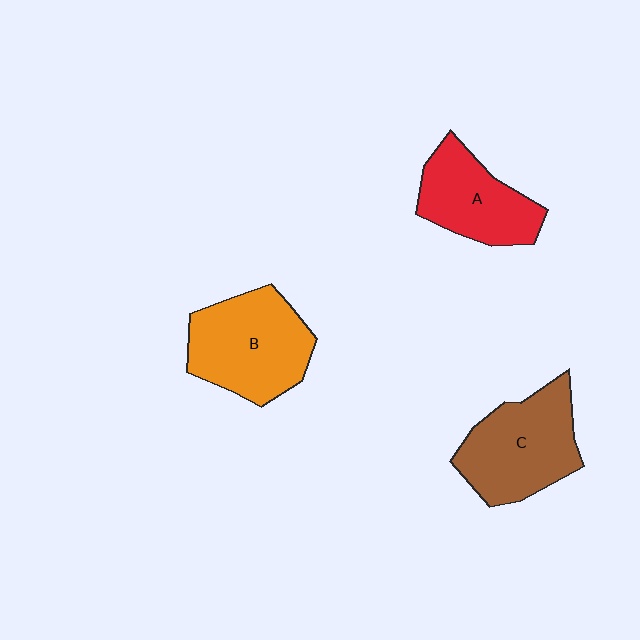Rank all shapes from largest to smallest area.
From largest to smallest: B (orange), C (brown), A (red).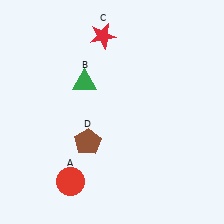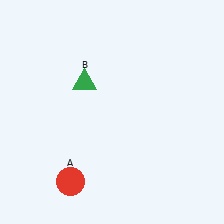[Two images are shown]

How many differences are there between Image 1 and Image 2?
There are 2 differences between the two images.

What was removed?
The brown pentagon (D), the red star (C) were removed in Image 2.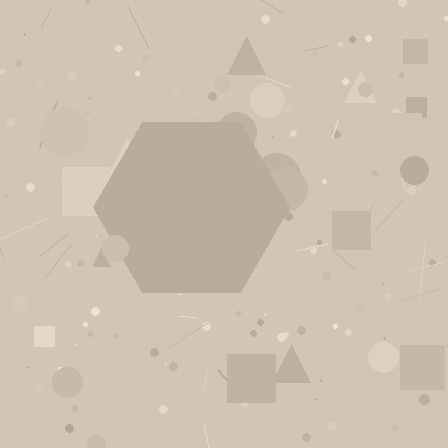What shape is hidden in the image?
A hexagon is hidden in the image.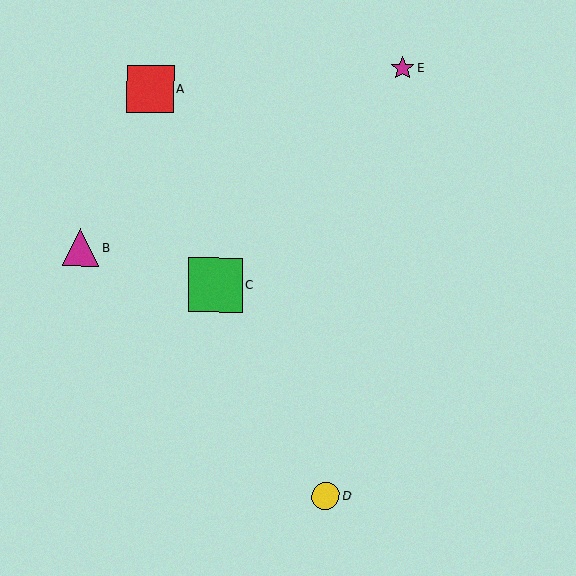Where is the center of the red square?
The center of the red square is at (150, 89).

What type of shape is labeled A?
Shape A is a red square.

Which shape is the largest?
The green square (labeled C) is the largest.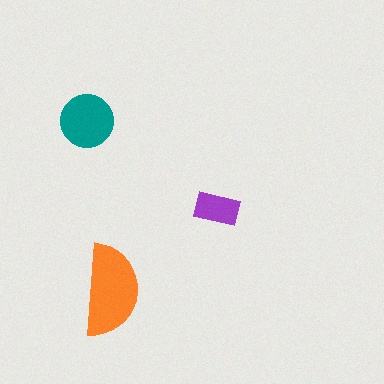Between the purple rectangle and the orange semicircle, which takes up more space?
The orange semicircle.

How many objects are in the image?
There are 3 objects in the image.